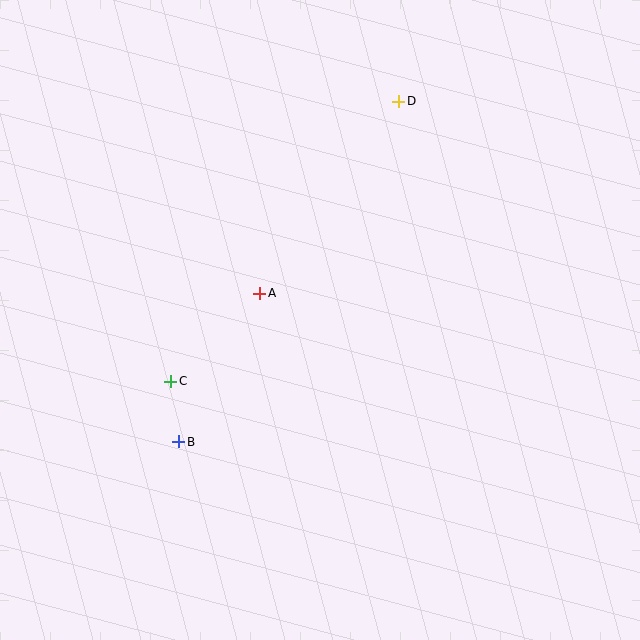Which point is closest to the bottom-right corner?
Point B is closest to the bottom-right corner.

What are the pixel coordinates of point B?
Point B is at (179, 442).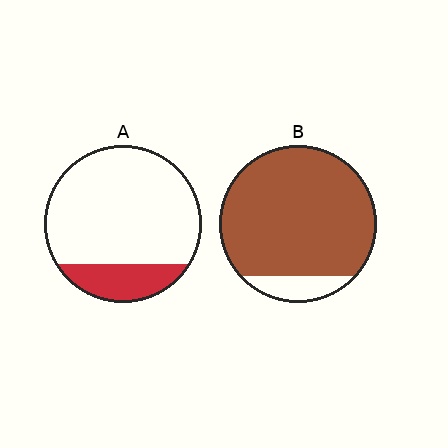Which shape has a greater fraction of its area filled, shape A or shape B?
Shape B.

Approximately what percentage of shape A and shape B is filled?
A is approximately 20% and B is approximately 90%.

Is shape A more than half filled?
No.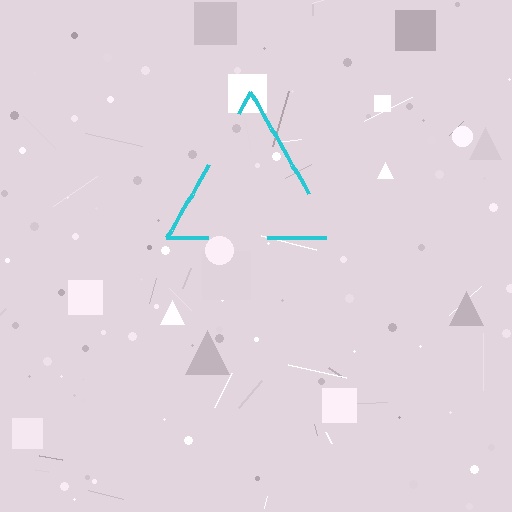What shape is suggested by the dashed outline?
The dashed outline suggests a triangle.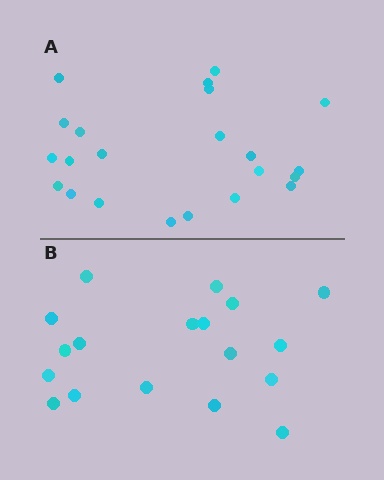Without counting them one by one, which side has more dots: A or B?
Region A (the top region) has more dots.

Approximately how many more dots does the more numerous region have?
Region A has about 4 more dots than region B.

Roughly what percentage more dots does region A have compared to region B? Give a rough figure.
About 20% more.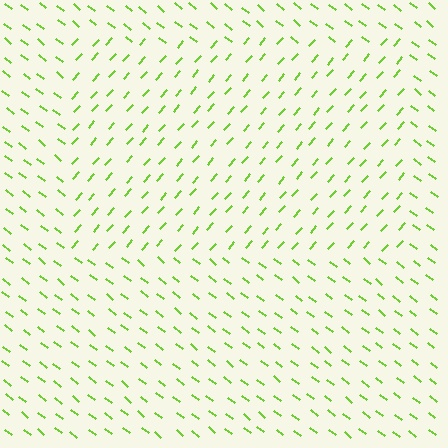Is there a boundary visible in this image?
Yes, there is a texture boundary formed by a change in line orientation.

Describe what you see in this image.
The image is filled with small lime line segments. A rectangle region in the image has lines oriented differently from the surrounding lines, creating a visible texture boundary.